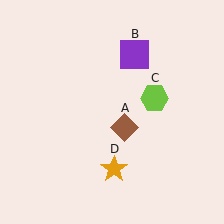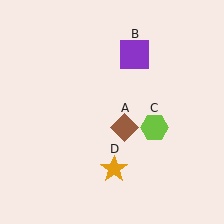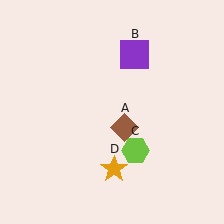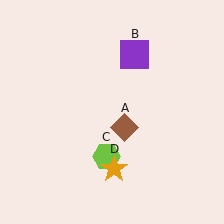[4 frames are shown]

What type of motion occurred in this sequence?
The lime hexagon (object C) rotated clockwise around the center of the scene.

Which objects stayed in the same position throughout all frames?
Brown diamond (object A) and purple square (object B) and orange star (object D) remained stationary.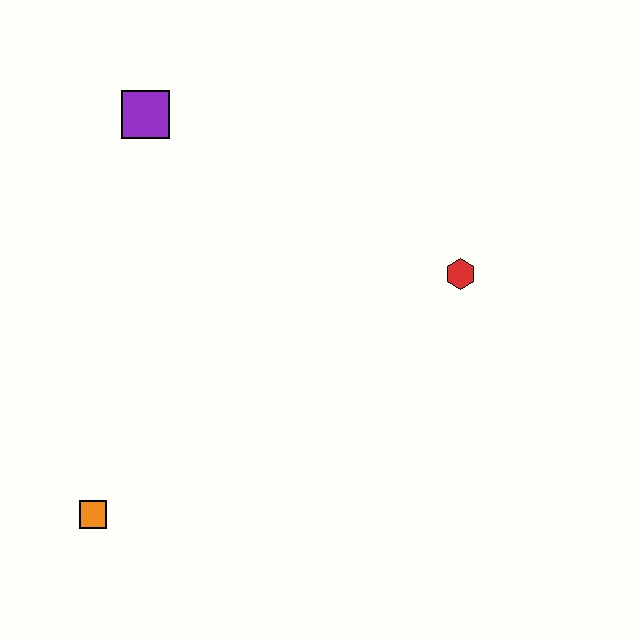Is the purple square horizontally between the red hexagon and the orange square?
Yes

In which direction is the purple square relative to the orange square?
The purple square is above the orange square.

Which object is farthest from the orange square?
The red hexagon is farthest from the orange square.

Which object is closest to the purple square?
The red hexagon is closest to the purple square.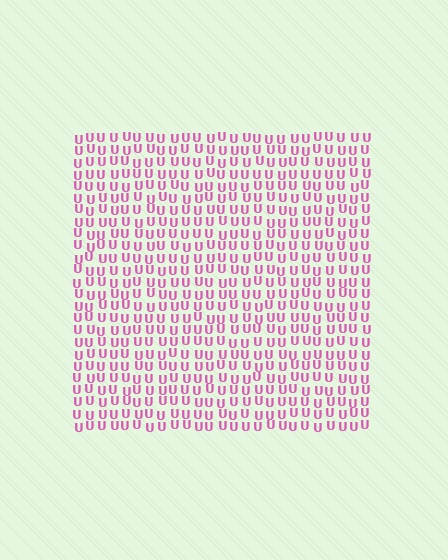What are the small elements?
The small elements are letter U's.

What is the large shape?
The large shape is a square.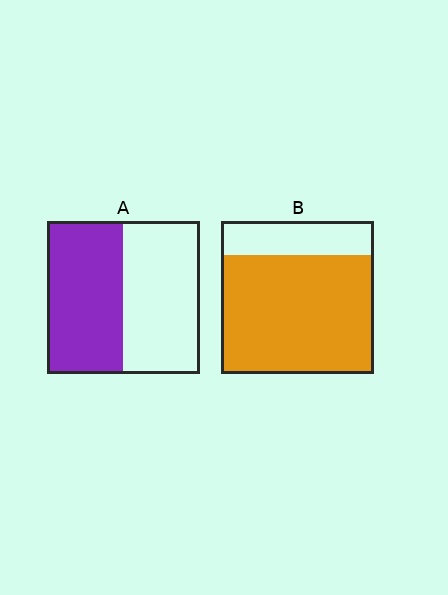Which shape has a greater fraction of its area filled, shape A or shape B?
Shape B.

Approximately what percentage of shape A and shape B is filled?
A is approximately 50% and B is approximately 80%.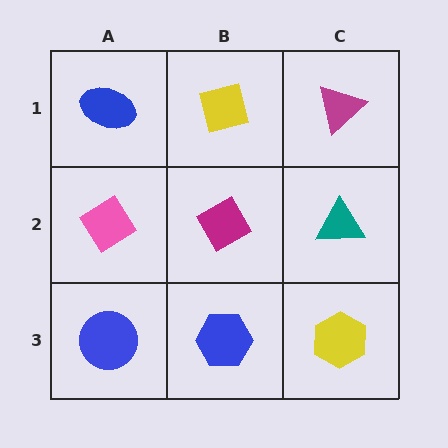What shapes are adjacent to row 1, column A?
A pink diamond (row 2, column A), a yellow square (row 1, column B).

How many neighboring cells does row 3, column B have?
3.